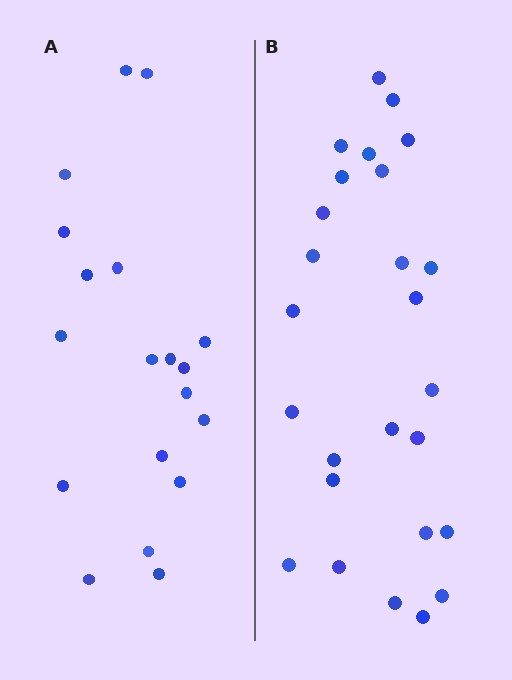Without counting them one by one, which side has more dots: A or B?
Region B (the right region) has more dots.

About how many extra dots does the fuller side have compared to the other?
Region B has roughly 8 or so more dots than region A.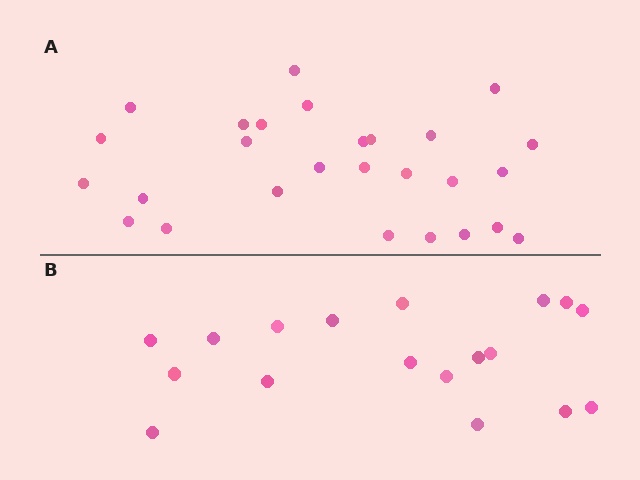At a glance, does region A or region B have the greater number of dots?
Region A (the top region) has more dots.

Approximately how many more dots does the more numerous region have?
Region A has roughly 8 or so more dots than region B.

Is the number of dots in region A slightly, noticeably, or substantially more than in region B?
Region A has substantially more. The ratio is roughly 1.5 to 1.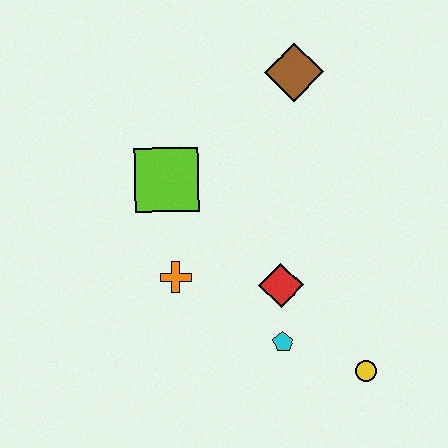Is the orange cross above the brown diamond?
No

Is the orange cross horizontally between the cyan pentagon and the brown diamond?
No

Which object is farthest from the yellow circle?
The brown diamond is farthest from the yellow circle.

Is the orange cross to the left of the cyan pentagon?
Yes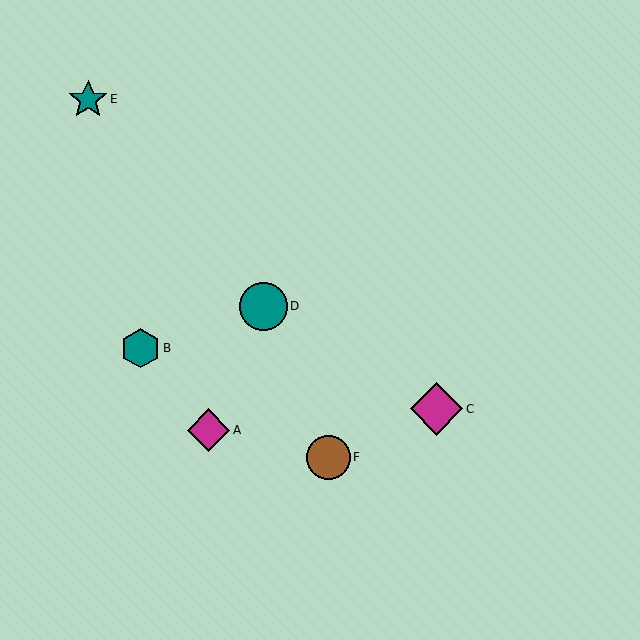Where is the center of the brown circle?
The center of the brown circle is at (328, 457).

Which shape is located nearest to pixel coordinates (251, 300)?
The teal circle (labeled D) at (263, 306) is nearest to that location.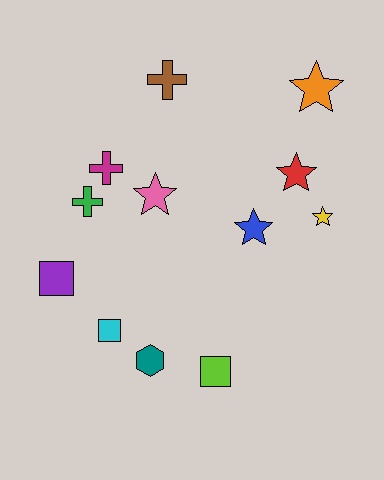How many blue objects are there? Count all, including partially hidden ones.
There is 1 blue object.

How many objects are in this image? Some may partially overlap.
There are 12 objects.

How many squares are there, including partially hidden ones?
There are 3 squares.